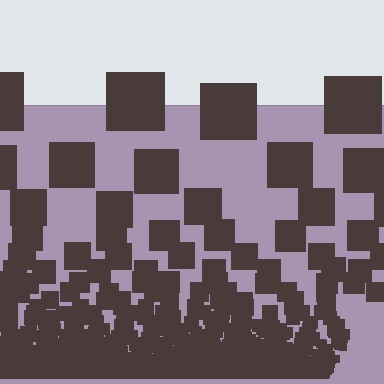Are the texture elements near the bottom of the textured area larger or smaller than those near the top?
Smaller. The gradient is inverted — elements near the bottom are smaller and denser.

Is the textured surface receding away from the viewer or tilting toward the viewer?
The surface appears to tilt toward the viewer. Texture elements get larger and sparser toward the top.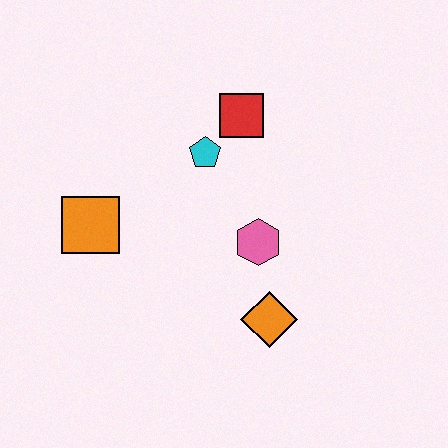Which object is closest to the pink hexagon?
The orange diamond is closest to the pink hexagon.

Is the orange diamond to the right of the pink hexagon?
Yes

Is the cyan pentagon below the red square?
Yes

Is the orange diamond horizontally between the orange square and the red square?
No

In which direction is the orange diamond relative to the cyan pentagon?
The orange diamond is below the cyan pentagon.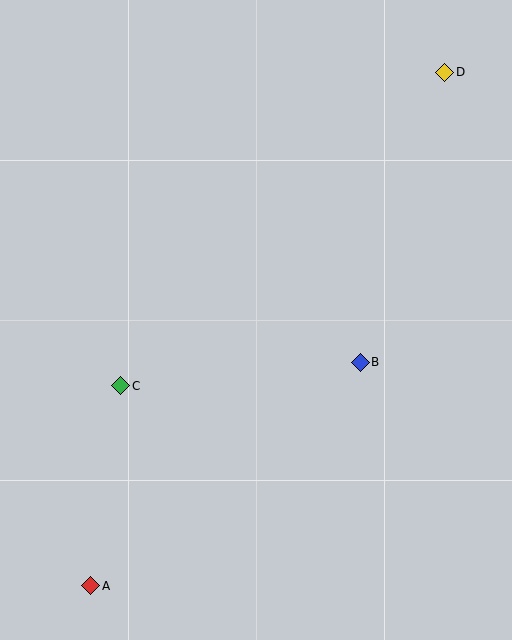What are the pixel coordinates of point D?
Point D is at (445, 72).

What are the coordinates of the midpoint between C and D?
The midpoint between C and D is at (283, 229).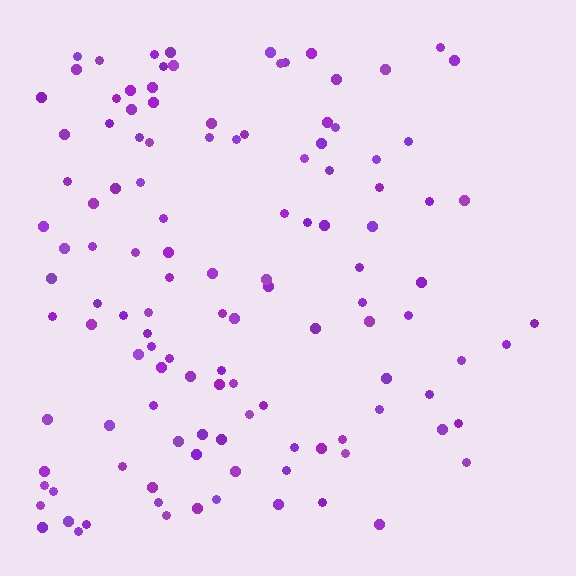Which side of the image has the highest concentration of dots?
The left.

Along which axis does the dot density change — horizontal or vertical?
Horizontal.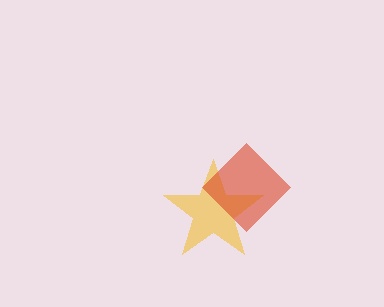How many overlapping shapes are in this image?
There are 2 overlapping shapes in the image.